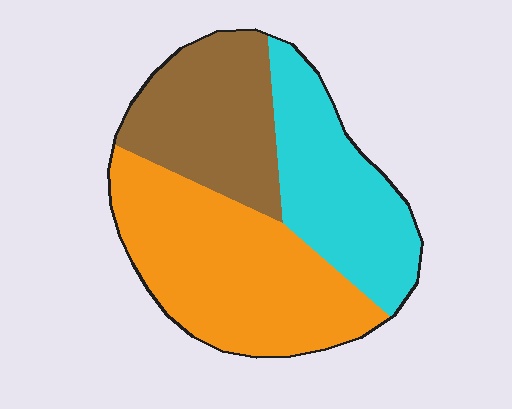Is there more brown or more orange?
Orange.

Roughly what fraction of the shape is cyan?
Cyan covers around 30% of the shape.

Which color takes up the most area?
Orange, at roughly 45%.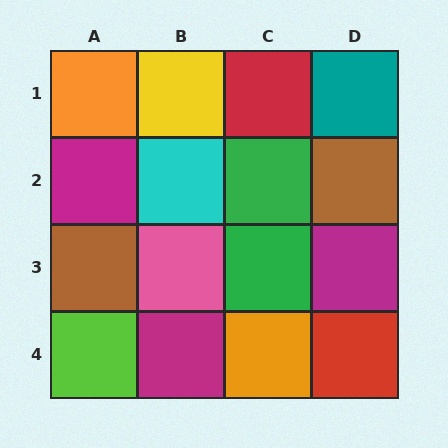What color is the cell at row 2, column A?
Magenta.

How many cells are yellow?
1 cell is yellow.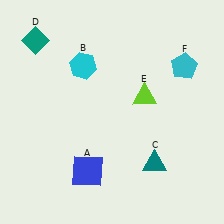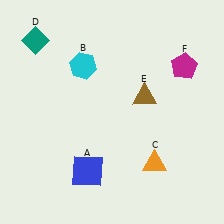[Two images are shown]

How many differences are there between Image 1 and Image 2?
There are 3 differences between the two images.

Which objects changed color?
C changed from teal to orange. E changed from lime to brown. F changed from cyan to magenta.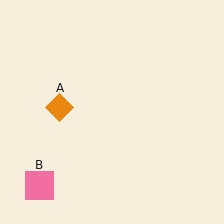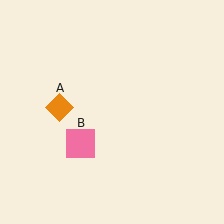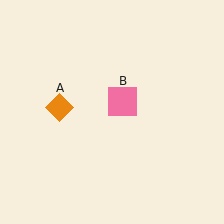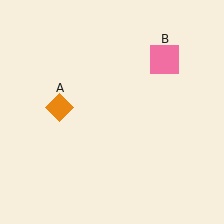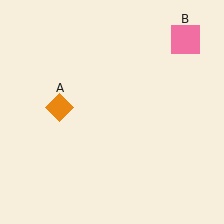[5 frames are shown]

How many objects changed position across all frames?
1 object changed position: pink square (object B).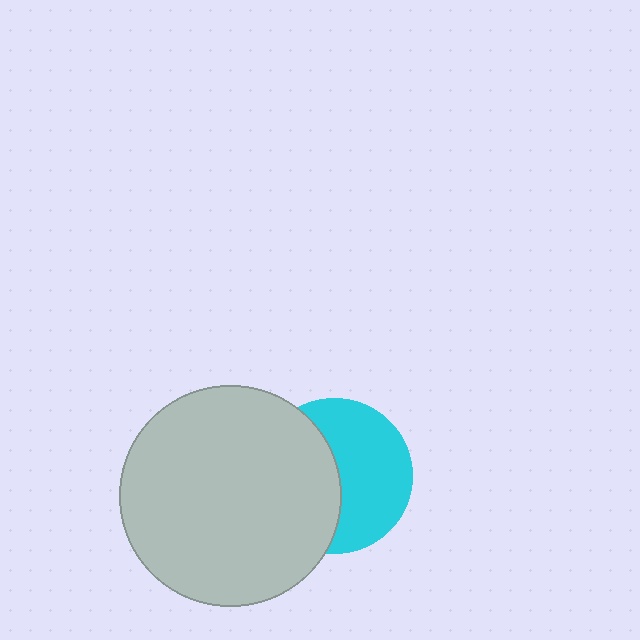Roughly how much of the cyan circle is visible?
About half of it is visible (roughly 53%).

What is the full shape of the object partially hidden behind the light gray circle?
The partially hidden object is a cyan circle.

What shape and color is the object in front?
The object in front is a light gray circle.